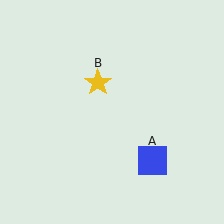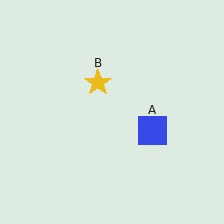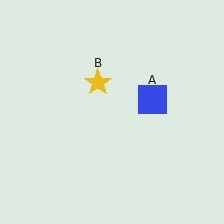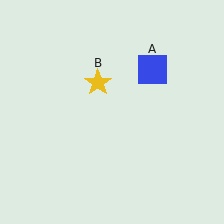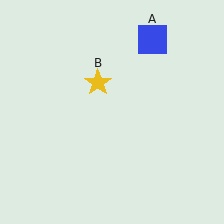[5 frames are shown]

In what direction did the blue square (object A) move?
The blue square (object A) moved up.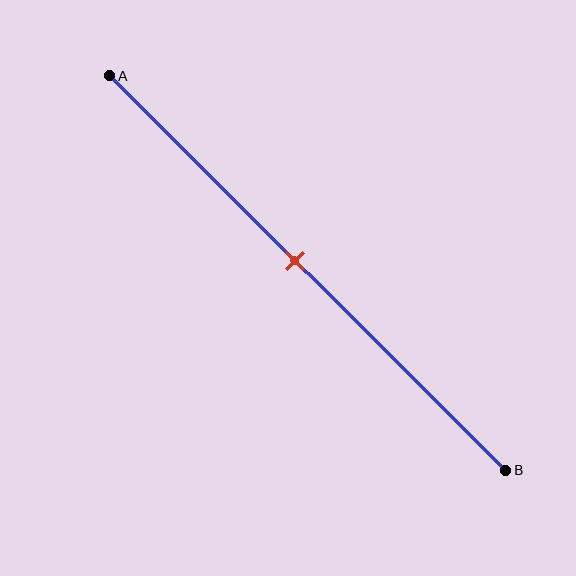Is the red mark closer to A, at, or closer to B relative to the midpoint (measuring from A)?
The red mark is closer to point A than the midpoint of segment AB.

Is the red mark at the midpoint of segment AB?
No, the mark is at about 45% from A, not at the 50% midpoint.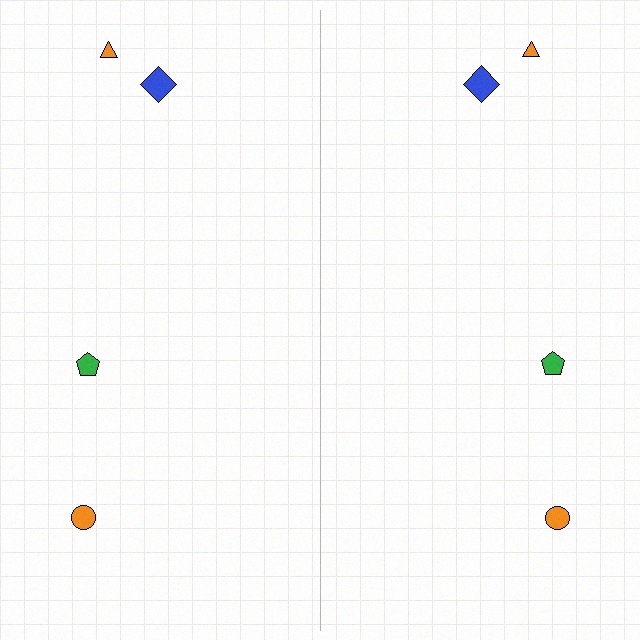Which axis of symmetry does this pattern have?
The pattern has a vertical axis of symmetry running through the center of the image.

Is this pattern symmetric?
Yes, this pattern has bilateral (reflection) symmetry.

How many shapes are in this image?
There are 8 shapes in this image.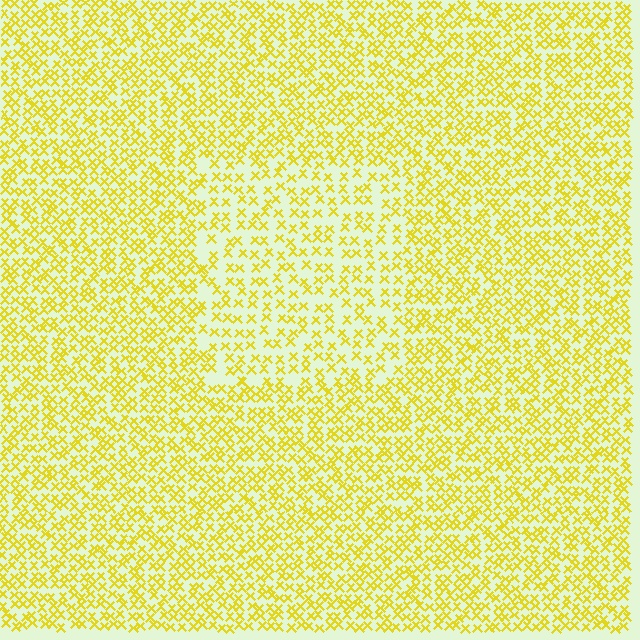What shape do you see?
I see a rectangle.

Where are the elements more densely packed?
The elements are more densely packed outside the rectangle boundary.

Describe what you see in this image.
The image contains small yellow elements arranged at two different densities. A rectangle-shaped region is visible where the elements are less densely packed than the surrounding area.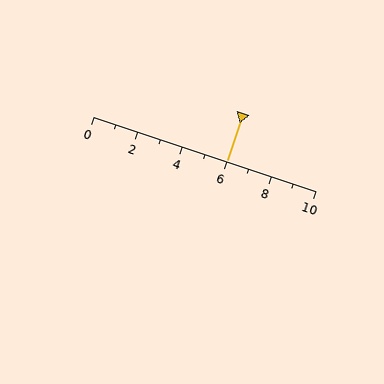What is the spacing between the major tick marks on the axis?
The major ticks are spaced 2 apart.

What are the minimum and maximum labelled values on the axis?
The axis runs from 0 to 10.